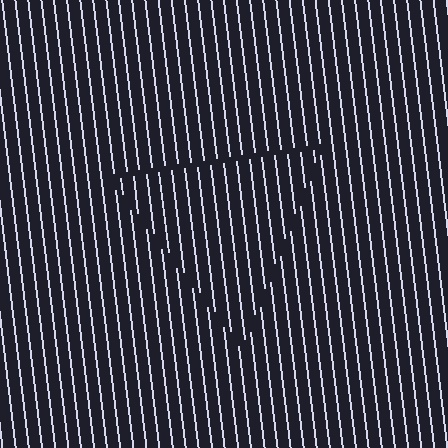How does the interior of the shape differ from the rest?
The interior of the shape contains the same grating, shifted by half a period — the contour is defined by the phase discontinuity where line-ends from the inner and outer gratings abut.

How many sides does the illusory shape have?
3 sides — the line-ends trace a triangle.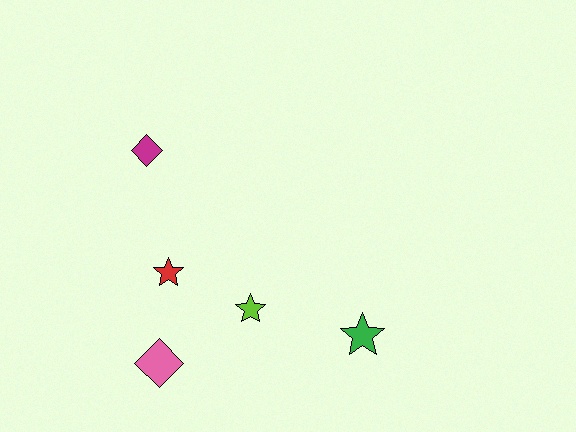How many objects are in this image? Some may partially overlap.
There are 5 objects.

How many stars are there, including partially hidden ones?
There are 3 stars.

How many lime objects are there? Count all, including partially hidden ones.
There is 1 lime object.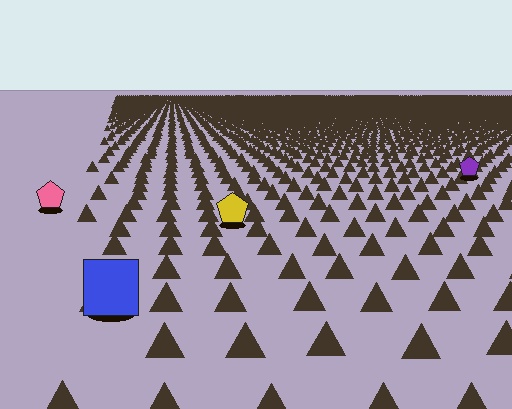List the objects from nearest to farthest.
From nearest to farthest: the blue square, the yellow pentagon, the pink pentagon, the purple pentagon.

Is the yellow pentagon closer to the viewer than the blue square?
No. The blue square is closer — you can tell from the texture gradient: the ground texture is coarser near it.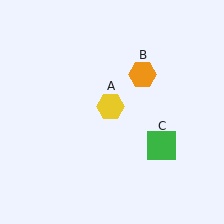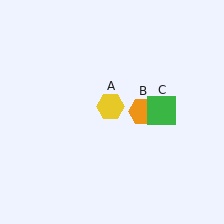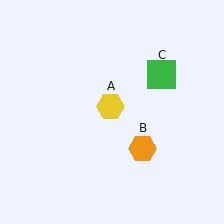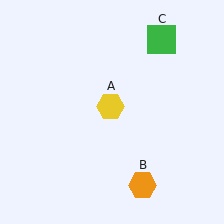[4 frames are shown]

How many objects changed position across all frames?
2 objects changed position: orange hexagon (object B), green square (object C).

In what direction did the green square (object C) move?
The green square (object C) moved up.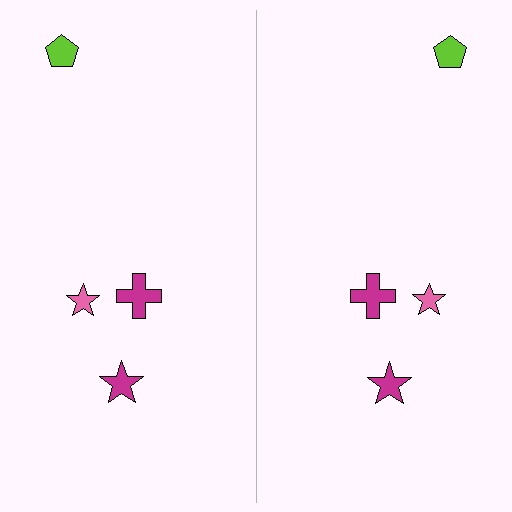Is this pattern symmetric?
Yes, this pattern has bilateral (reflection) symmetry.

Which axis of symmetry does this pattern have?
The pattern has a vertical axis of symmetry running through the center of the image.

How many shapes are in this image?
There are 8 shapes in this image.